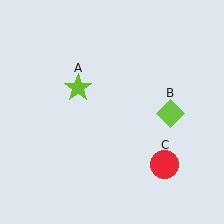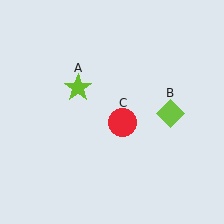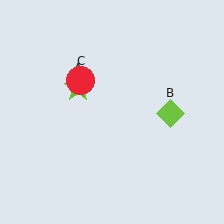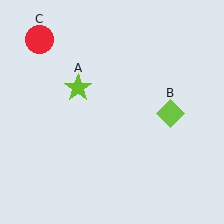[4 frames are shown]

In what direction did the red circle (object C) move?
The red circle (object C) moved up and to the left.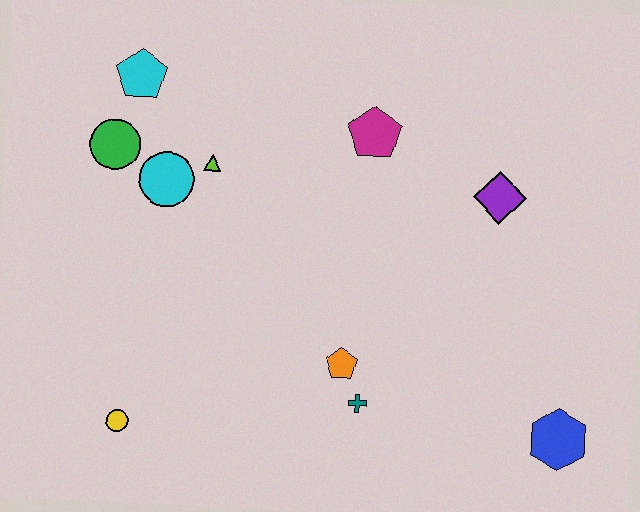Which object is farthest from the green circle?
The blue hexagon is farthest from the green circle.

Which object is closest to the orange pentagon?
The teal cross is closest to the orange pentagon.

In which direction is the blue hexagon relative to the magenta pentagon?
The blue hexagon is below the magenta pentagon.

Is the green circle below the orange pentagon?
No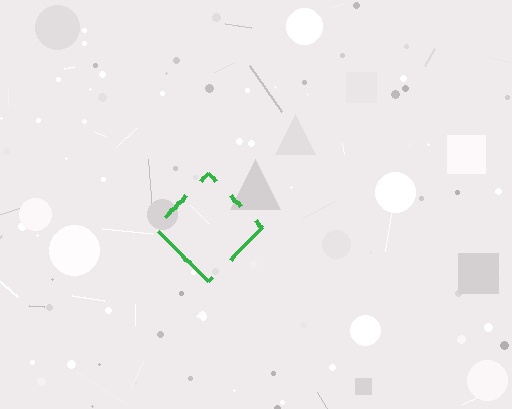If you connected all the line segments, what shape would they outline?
They would outline a diamond.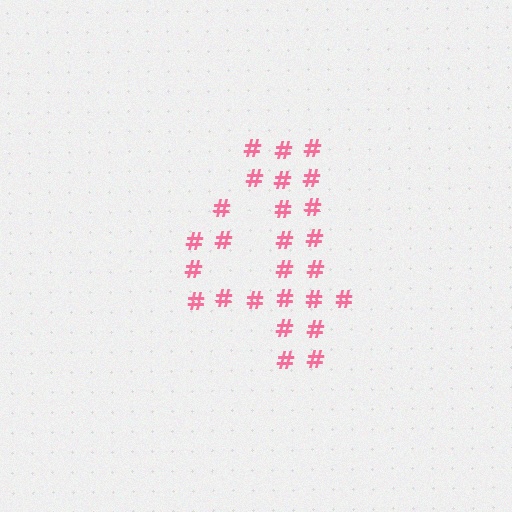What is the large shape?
The large shape is the digit 4.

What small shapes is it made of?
It is made of small hash symbols.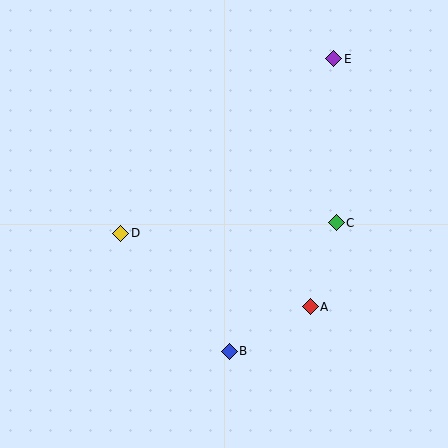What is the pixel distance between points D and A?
The distance between D and A is 203 pixels.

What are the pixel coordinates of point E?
Point E is at (334, 59).